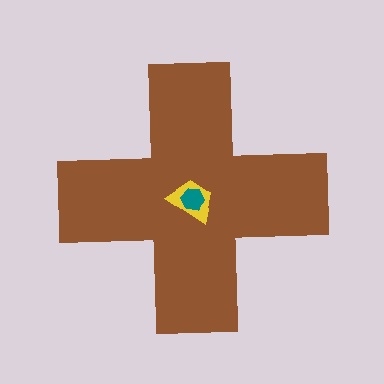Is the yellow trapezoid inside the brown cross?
Yes.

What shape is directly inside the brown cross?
The yellow trapezoid.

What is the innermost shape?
The teal hexagon.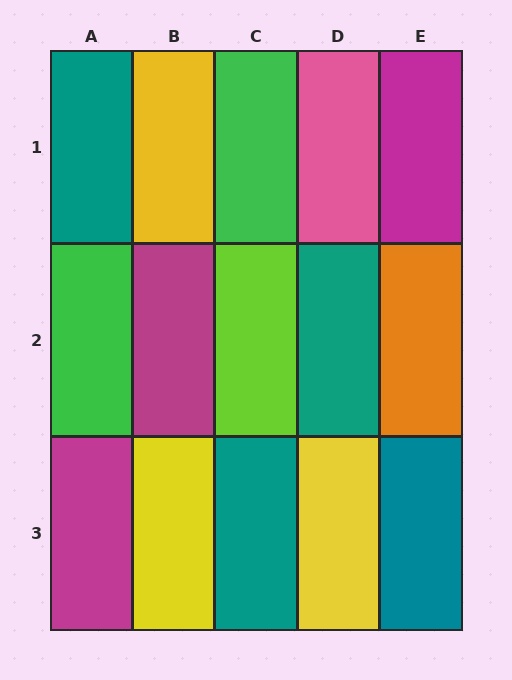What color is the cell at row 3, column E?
Teal.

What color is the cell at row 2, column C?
Lime.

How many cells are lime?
1 cell is lime.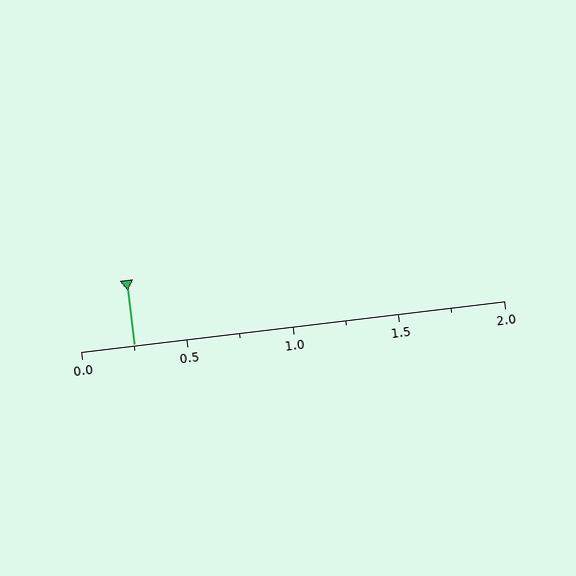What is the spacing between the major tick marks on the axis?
The major ticks are spaced 0.5 apart.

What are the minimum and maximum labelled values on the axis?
The axis runs from 0.0 to 2.0.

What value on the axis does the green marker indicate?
The marker indicates approximately 0.25.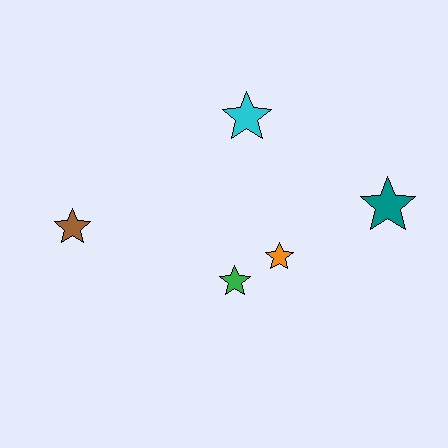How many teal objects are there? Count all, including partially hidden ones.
There is 1 teal object.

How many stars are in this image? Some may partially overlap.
There are 5 stars.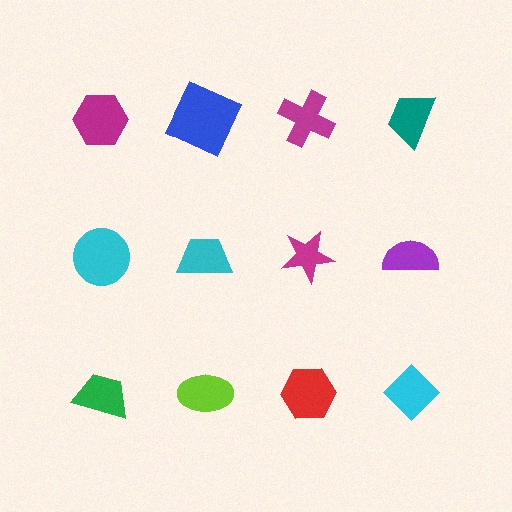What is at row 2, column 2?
A cyan trapezoid.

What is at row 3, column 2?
A lime ellipse.